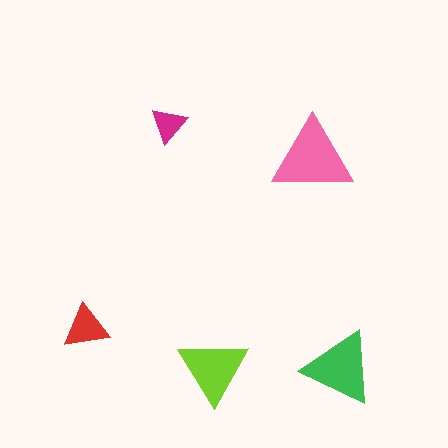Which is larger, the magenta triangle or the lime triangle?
The lime one.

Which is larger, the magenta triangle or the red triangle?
The red one.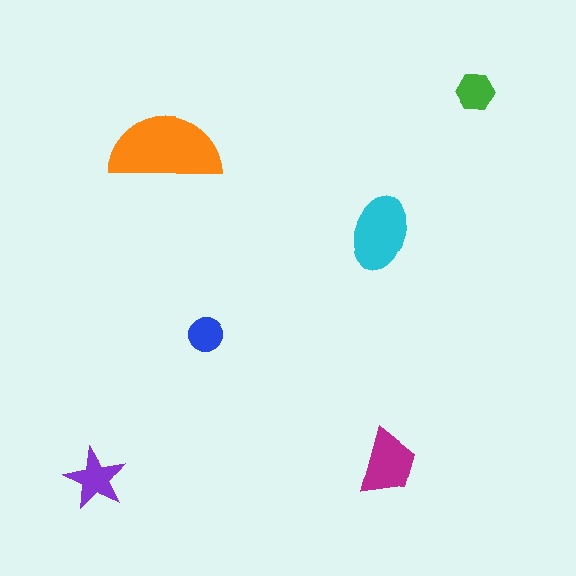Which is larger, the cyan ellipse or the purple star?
The cyan ellipse.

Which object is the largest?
The orange semicircle.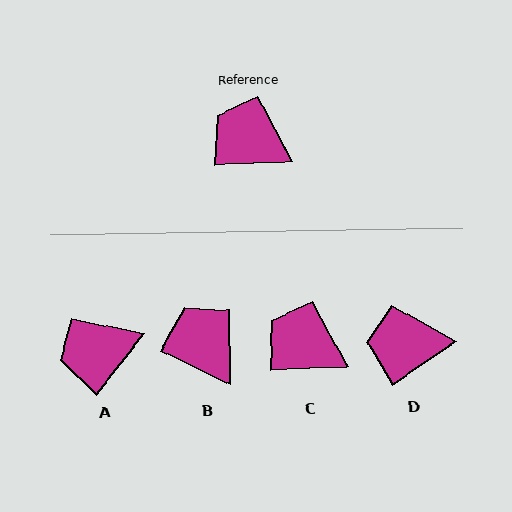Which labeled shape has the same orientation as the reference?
C.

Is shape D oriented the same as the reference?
No, it is off by about 32 degrees.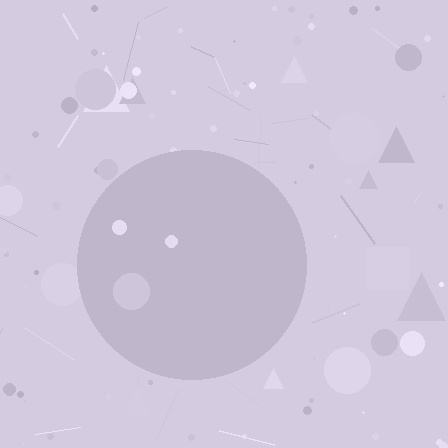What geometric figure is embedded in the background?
A circle is embedded in the background.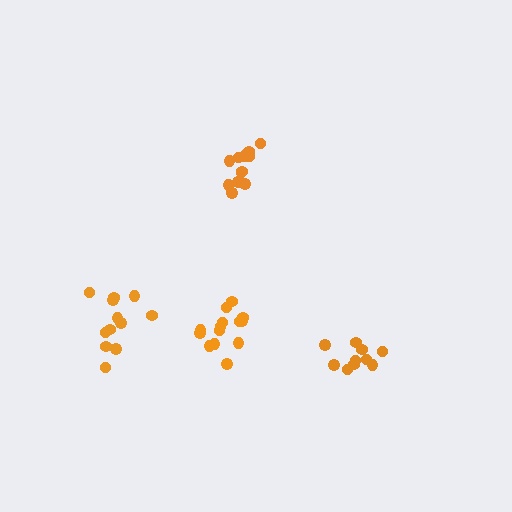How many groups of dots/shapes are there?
There are 4 groups.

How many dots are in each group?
Group 1: 14 dots, Group 2: 12 dots, Group 3: 12 dots, Group 4: 10 dots (48 total).